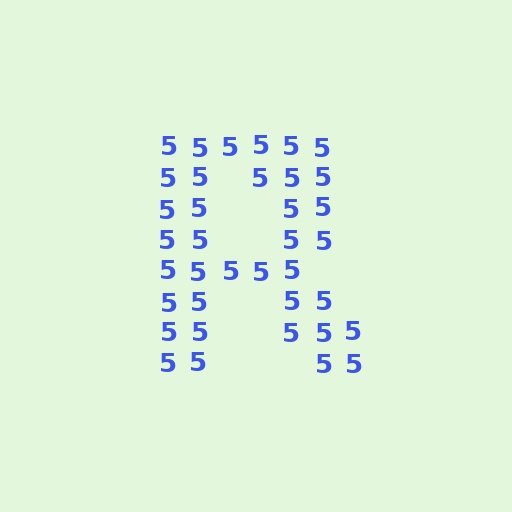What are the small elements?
The small elements are digit 5's.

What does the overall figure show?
The overall figure shows the letter R.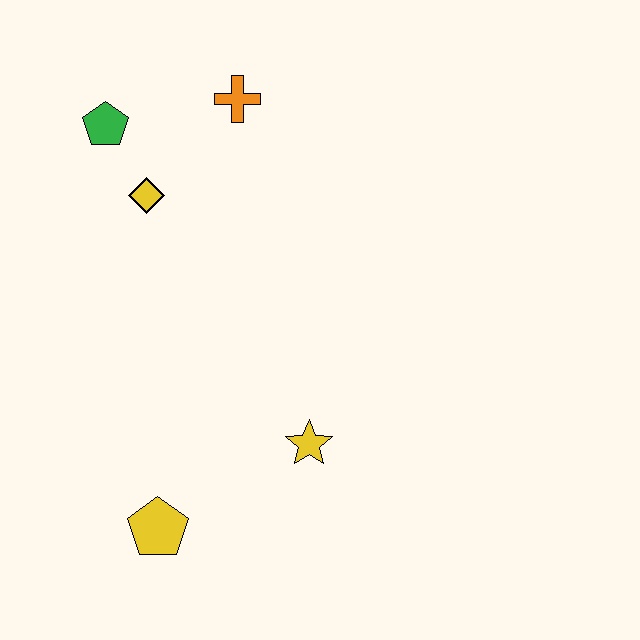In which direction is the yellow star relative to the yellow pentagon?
The yellow star is to the right of the yellow pentagon.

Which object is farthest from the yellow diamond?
The yellow pentagon is farthest from the yellow diamond.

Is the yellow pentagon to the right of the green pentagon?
Yes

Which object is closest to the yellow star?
The yellow pentagon is closest to the yellow star.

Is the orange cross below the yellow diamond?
No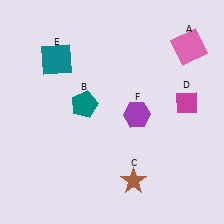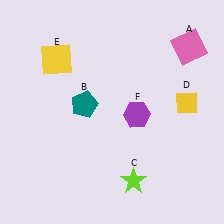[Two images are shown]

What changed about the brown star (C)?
In Image 1, C is brown. In Image 2, it changed to lime.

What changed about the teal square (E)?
In Image 1, E is teal. In Image 2, it changed to yellow.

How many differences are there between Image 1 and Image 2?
There are 3 differences between the two images.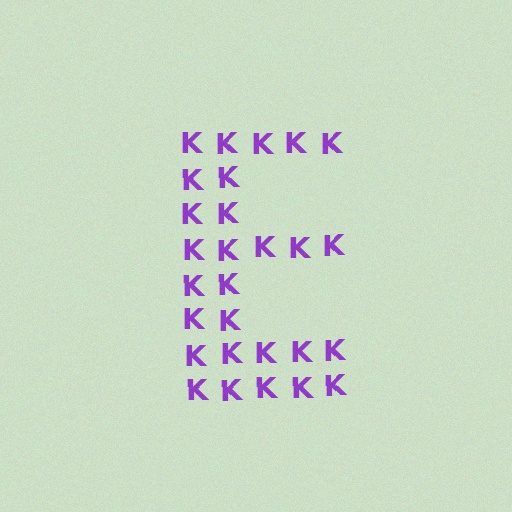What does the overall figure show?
The overall figure shows the letter E.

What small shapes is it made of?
It is made of small letter K's.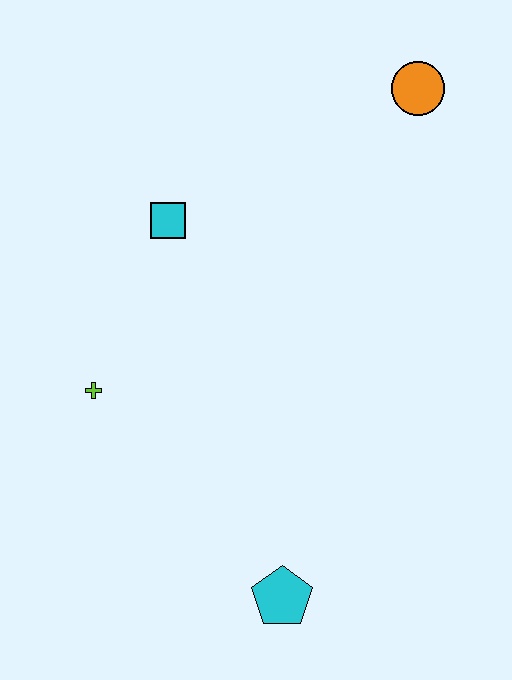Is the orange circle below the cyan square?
No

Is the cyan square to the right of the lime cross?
Yes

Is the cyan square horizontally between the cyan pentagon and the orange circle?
No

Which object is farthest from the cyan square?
The cyan pentagon is farthest from the cyan square.